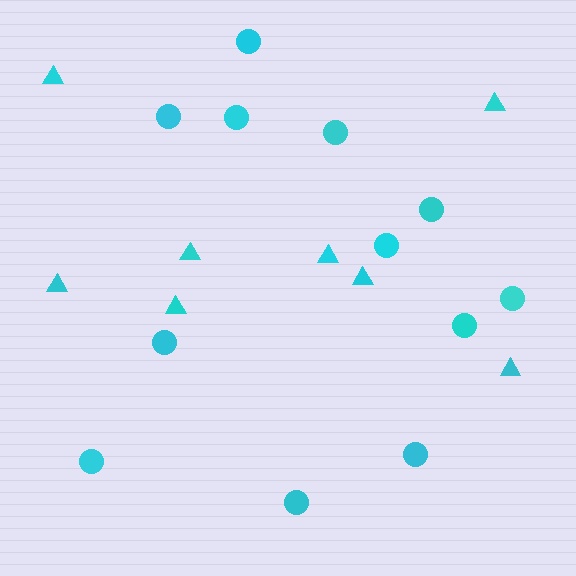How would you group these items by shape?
There are 2 groups: one group of circles (12) and one group of triangles (8).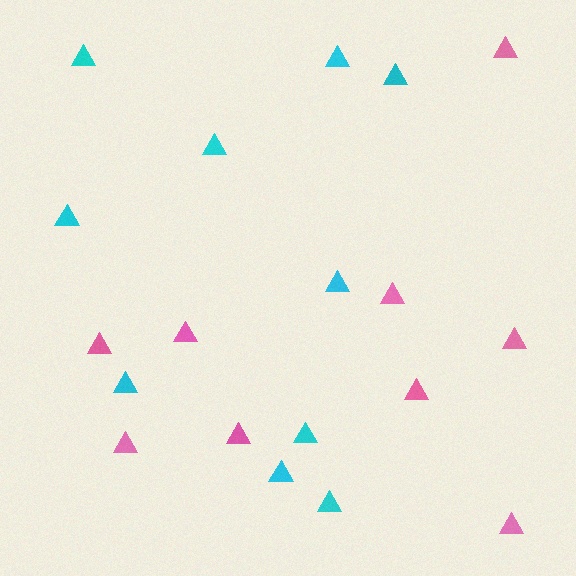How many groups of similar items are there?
There are 2 groups: one group of pink triangles (9) and one group of cyan triangles (10).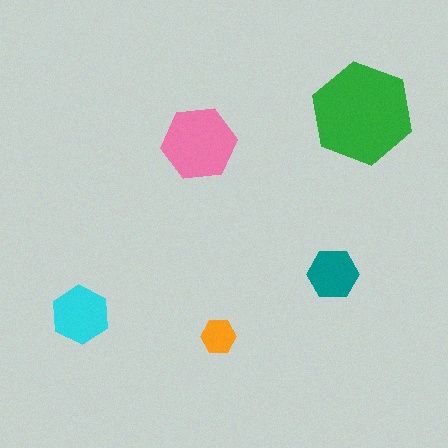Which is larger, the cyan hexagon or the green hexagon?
The green one.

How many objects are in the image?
There are 5 objects in the image.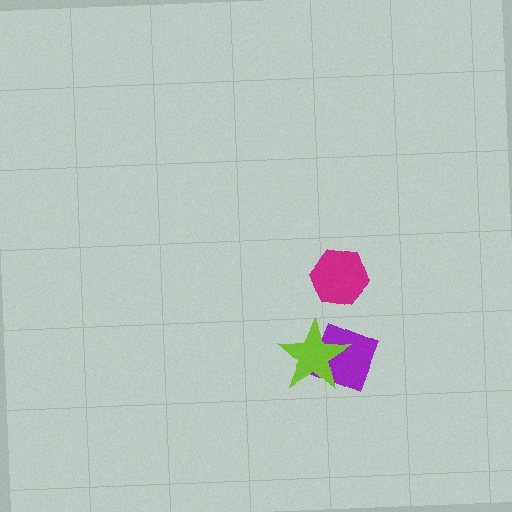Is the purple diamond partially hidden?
Yes, it is partially covered by another shape.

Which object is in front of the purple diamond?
The lime star is in front of the purple diamond.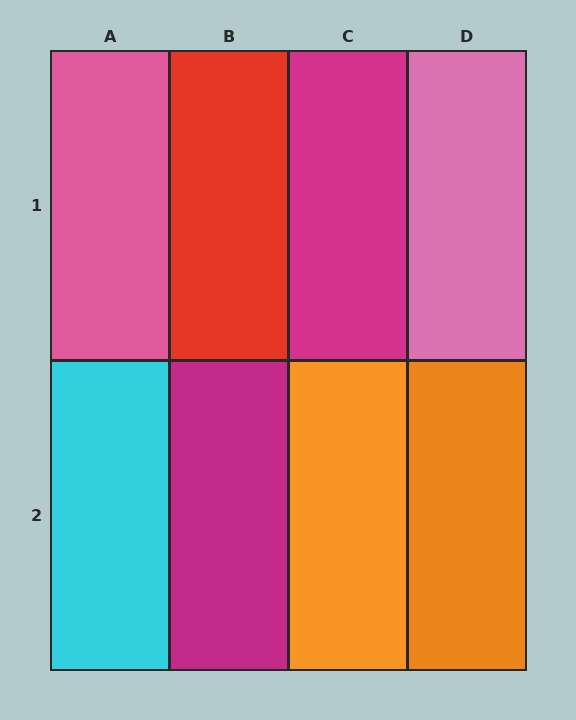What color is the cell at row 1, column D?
Pink.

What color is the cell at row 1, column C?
Magenta.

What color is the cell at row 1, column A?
Pink.